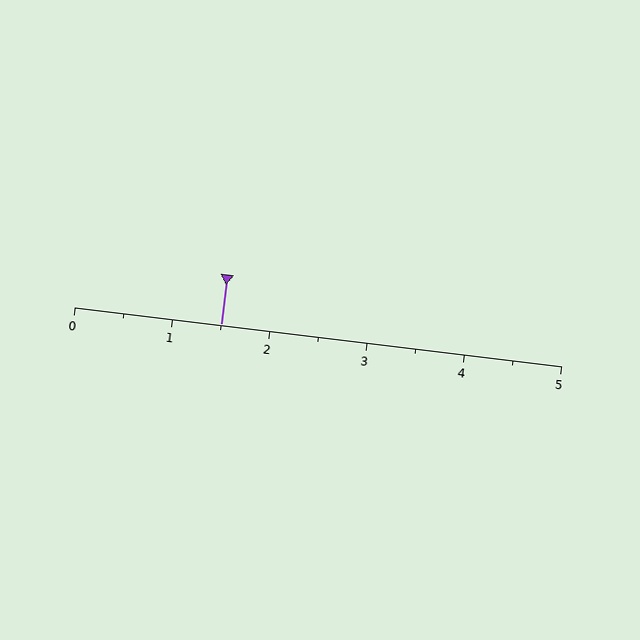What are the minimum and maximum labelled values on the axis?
The axis runs from 0 to 5.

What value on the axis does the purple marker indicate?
The marker indicates approximately 1.5.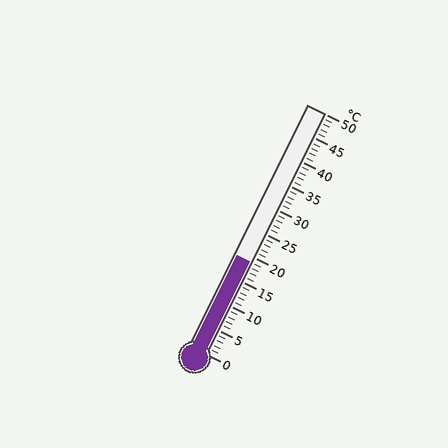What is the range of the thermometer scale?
The thermometer scale ranges from 0°C to 50°C.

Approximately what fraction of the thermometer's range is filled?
The thermometer is filled to approximately 40% of its range.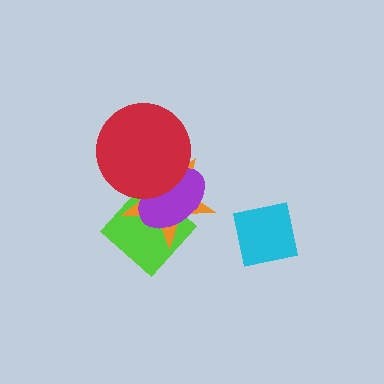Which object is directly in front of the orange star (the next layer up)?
The purple ellipse is directly in front of the orange star.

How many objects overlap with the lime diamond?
3 objects overlap with the lime diamond.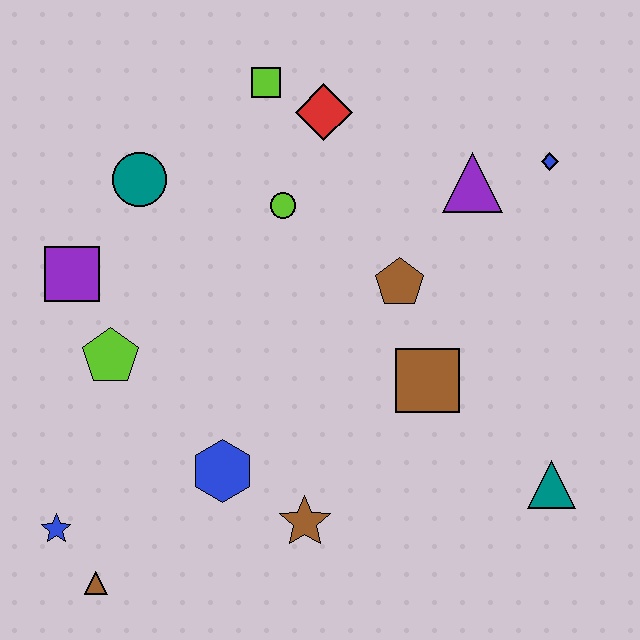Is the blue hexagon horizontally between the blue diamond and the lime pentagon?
Yes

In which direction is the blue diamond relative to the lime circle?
The blue diamond is to the right of the lime circle.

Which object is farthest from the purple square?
The teal triangle is farthest from the purple square.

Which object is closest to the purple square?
The lime pentagon is closest to the purple square.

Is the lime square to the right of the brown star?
No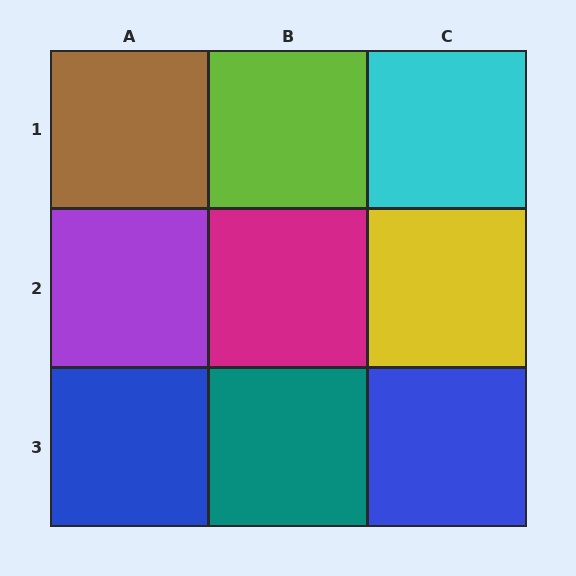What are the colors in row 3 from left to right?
Blue, teal, blue.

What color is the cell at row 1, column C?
Cyan.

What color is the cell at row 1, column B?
Lime.